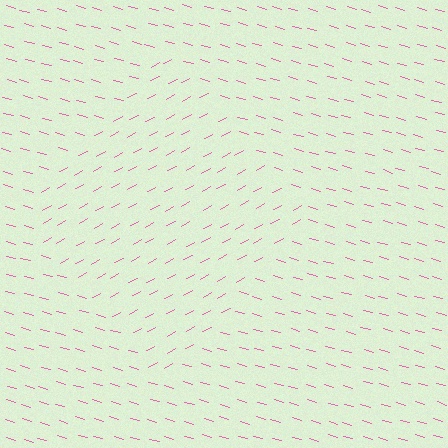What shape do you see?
I see a diamond.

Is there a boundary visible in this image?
Yes, there is a texture boundary formed by a change in line orientation.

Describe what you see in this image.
The image is filled with small pink line segments. A diamond region in the image has lines oriented differently from the surrounding lines, creating a visible texture boundary.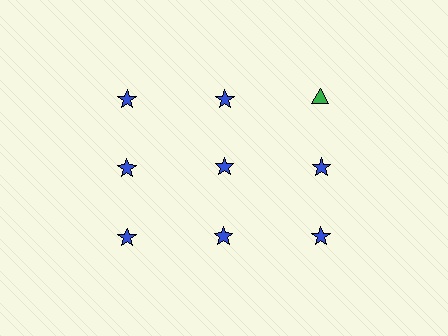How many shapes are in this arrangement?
There are 9 shapes arranged in a grid pattern.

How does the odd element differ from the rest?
It differs in both color (green instead of blue) and shape (triangle instead of star).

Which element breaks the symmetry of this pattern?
The green triangle in the top row, center column breaks the symmetry. All other shapes are blue stars.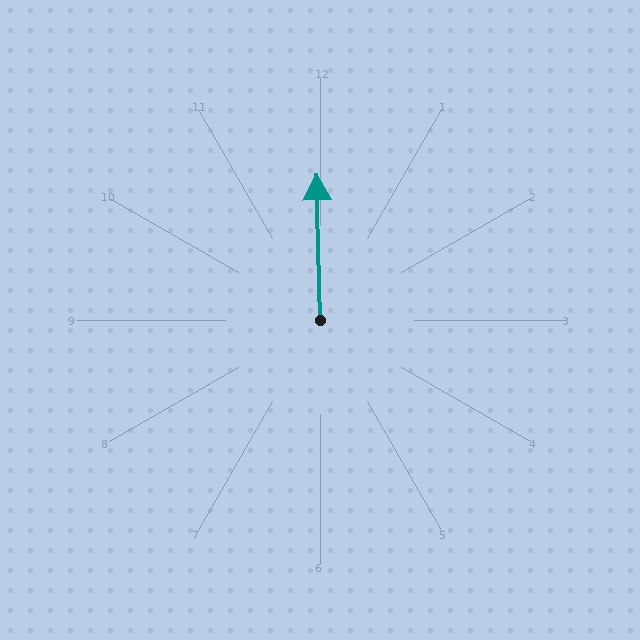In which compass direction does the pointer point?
North.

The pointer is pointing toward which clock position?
Roughly 12 o'clock.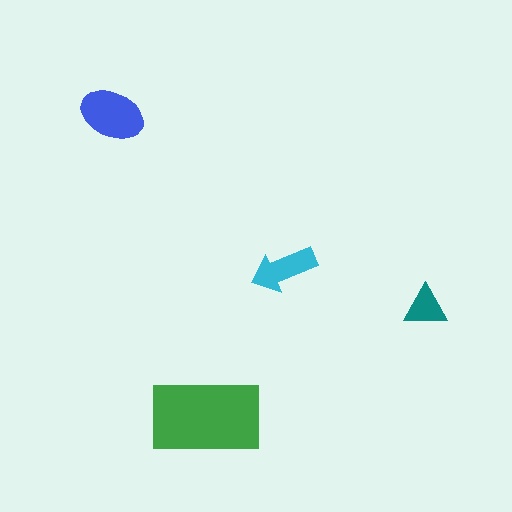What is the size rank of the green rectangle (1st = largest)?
1st.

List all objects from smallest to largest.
The teal triangle, the cyan arrow, the blue ellipse, the green rectangle.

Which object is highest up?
The blue ellipse is topmost.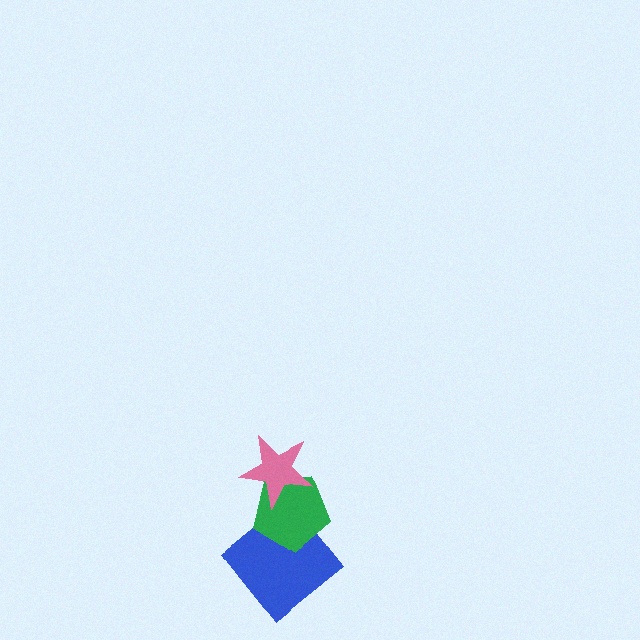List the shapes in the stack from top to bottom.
From top to bottom: the pink star, the green pentagon, the blue diamond.